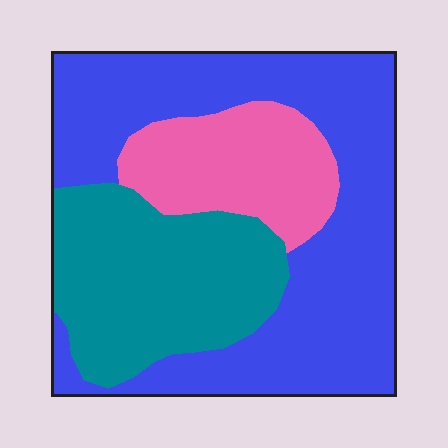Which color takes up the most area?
Blue, at roughly 55%.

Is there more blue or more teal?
Blue.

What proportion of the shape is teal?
Teal takes up between a quarter and a half of the shape.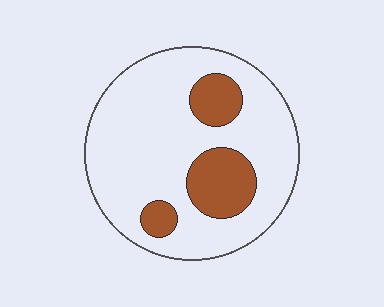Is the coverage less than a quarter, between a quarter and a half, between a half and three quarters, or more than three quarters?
Less than a quarter.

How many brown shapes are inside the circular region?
3.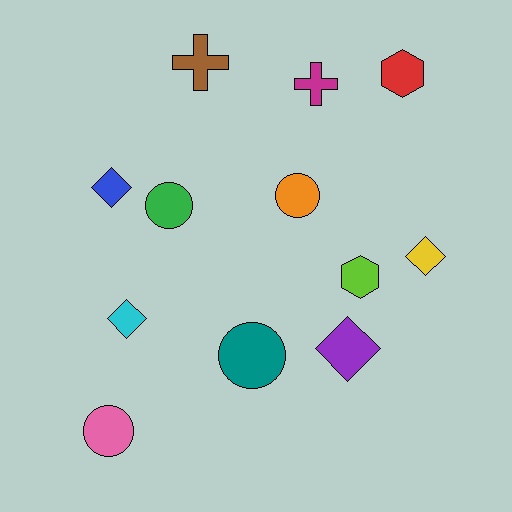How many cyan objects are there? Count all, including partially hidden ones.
There is 1 cyan object.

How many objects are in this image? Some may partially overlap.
There are 12 objects.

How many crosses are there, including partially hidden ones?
There are 2 crosses.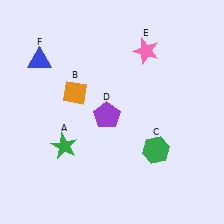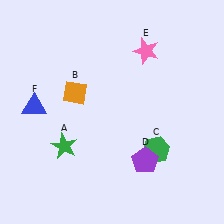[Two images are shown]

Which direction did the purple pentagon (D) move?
The purple pentagon (D) moved down.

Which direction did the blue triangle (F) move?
The blue triangle (F) moved down.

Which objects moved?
The objects that moved are: the purple pentagon (D), the blue triangle (F).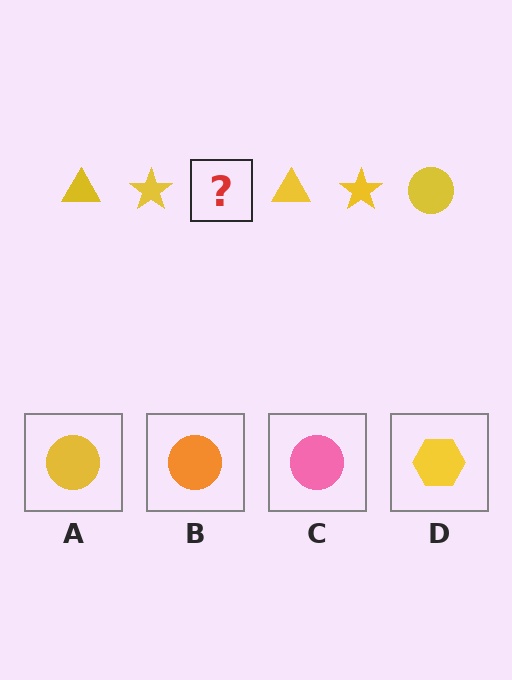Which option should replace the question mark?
Option A.